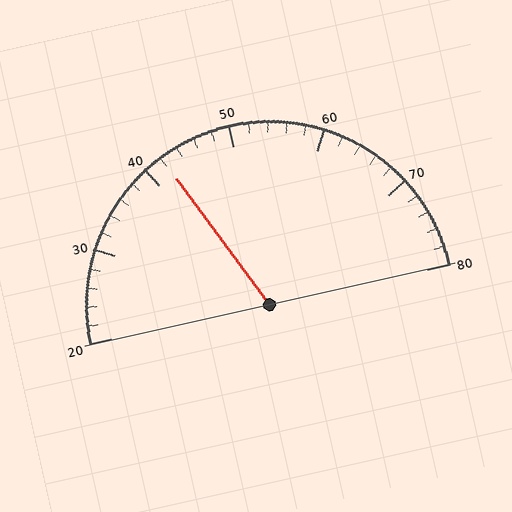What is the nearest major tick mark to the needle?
The nearest major tick mark is 40.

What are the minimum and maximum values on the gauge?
The gauge ranges from 20 to 80.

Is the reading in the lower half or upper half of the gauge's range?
The reading is in the lower half of the range (20 to 80).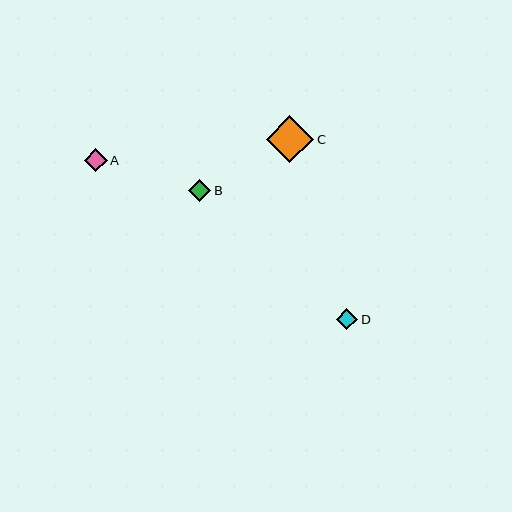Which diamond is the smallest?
Diamond D is the smallest with a size of approximately 21 pixels.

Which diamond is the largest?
Diamond C is the largest with a size of approximately 47 pixels.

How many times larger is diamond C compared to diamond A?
Diamond C is approximately 2.1 times the size of diamond A.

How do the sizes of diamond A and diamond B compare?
Diamond A and diamond B are approximately the same size.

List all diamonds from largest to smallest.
From largest to smallest: C, A, B, D.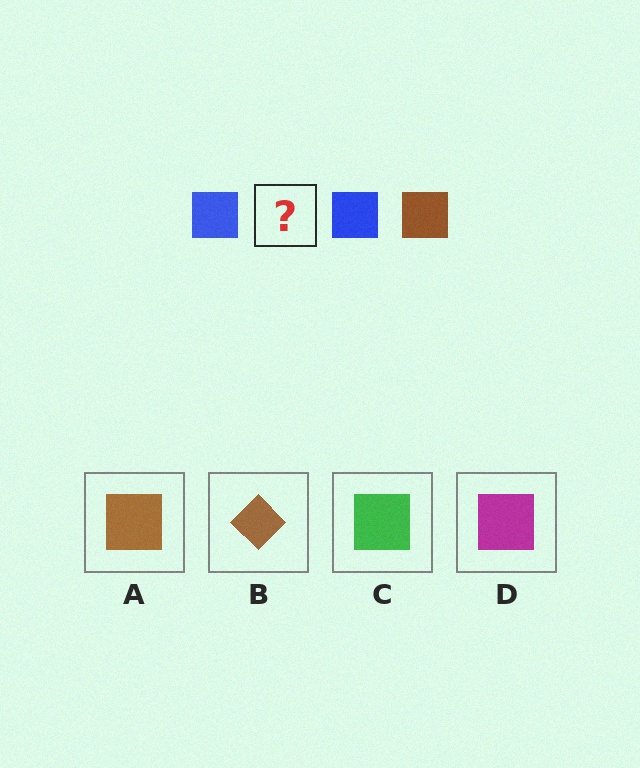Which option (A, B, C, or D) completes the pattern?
A.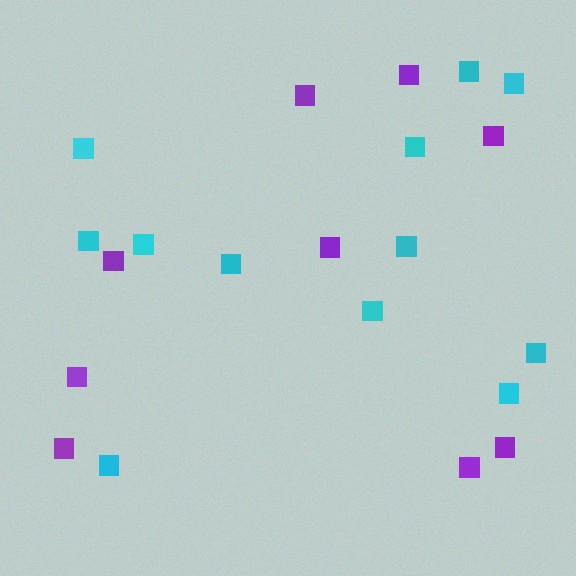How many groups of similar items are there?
There are 2 groups: one group of cyan squares (12) and one group of purple squares (9).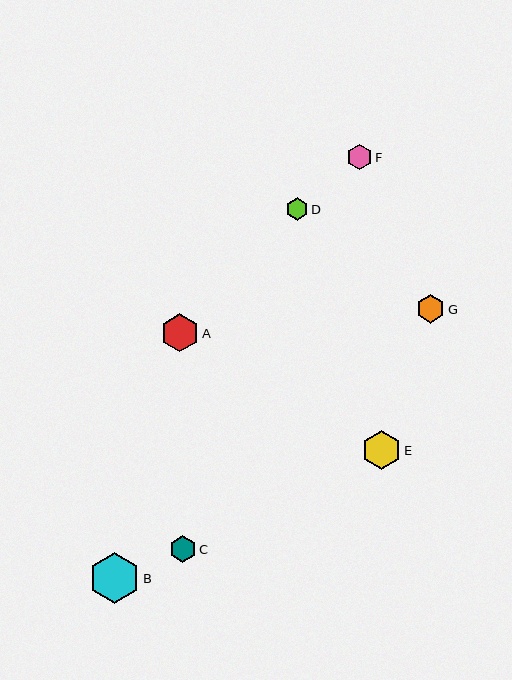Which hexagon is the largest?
Hexagon B is the largest with a size of approximately 52 pixels.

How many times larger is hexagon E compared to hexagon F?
Hexagon E is approximately 1.5 times the size of hexagon F.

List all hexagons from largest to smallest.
From largest to smallest: B, E, A, G, C, F, D.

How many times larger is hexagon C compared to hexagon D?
Hexagon C is approximately 1.2 times the size of hexagon D.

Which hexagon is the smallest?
Hexagon D is the smallest with a size of approximately 23 pixels.